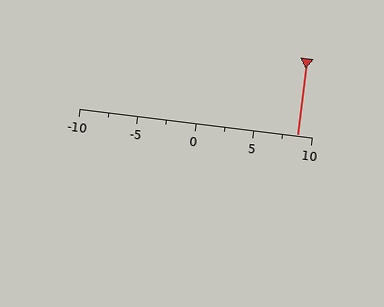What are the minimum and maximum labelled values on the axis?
The axis runs from -10 to 10.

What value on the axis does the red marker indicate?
The marker indicates approximately 8.8.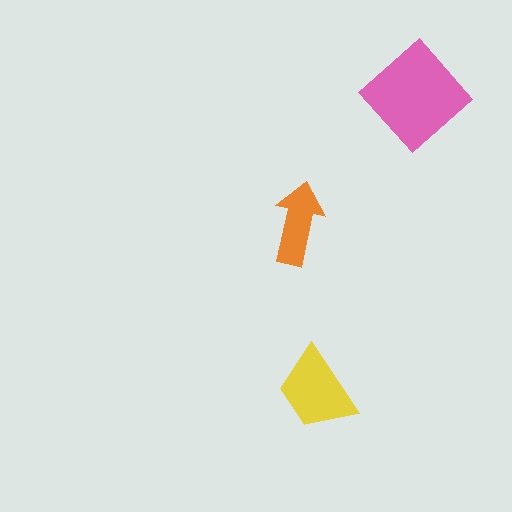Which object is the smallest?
The orange arrow.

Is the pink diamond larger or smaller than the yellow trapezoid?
Larger.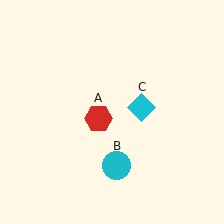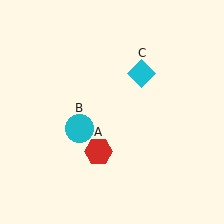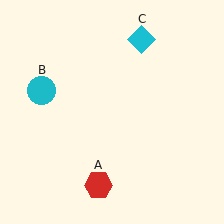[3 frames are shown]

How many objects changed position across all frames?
3 objects changed position: red hexagon (object A), cyan circle (object B), cyan diamond (object C).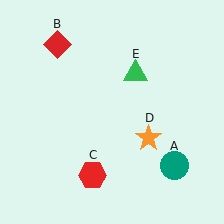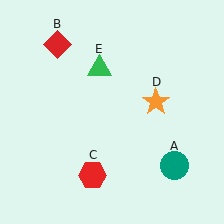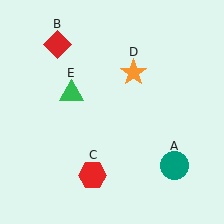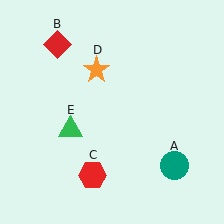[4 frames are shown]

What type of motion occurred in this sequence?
The orange star (object D), green triangle (object E) rotated counterclockwise around the center of the scene.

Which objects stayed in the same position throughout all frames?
Teal circle (object A) and red diamond (object B) and red hexagon (object C) remained stationary.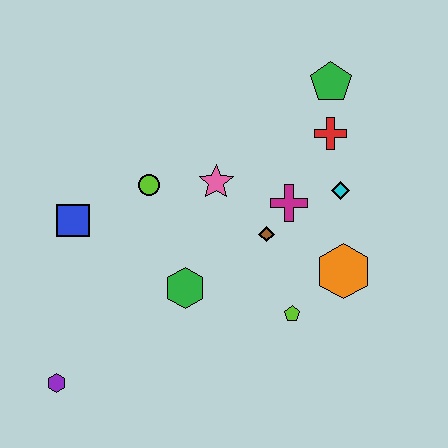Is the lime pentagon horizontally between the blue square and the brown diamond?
No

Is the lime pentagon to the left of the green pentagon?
Yes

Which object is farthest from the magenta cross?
The purple hexagon is farthest from the magenta cross.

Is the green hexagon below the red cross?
Yes